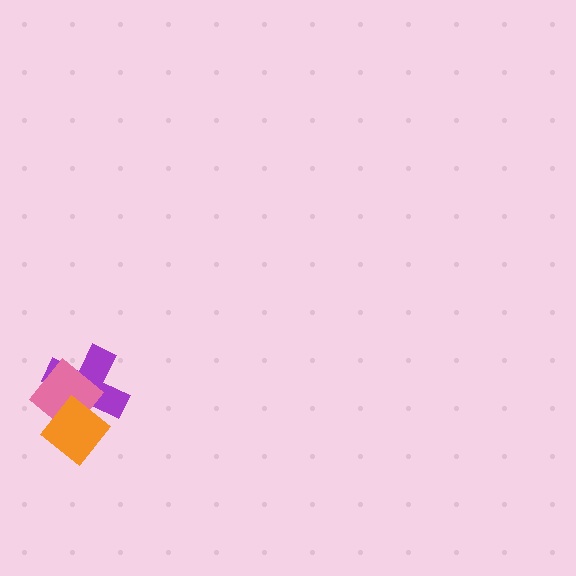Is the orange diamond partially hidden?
No, no other shape covers it.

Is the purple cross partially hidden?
Yes, it is partially covered by another shape.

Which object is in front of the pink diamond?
The orange diamond is in front of the pink diamond.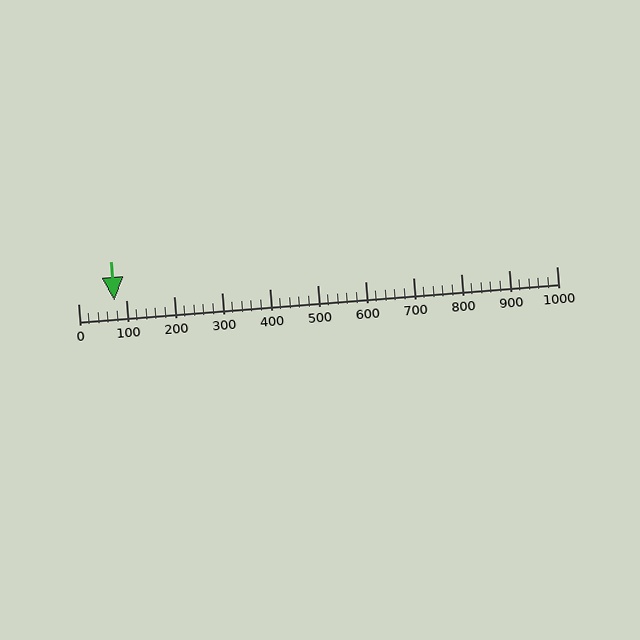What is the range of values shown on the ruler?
The ruler shows values from 0 to 1000.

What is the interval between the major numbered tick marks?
The major tick marks are spaced 100 units apart.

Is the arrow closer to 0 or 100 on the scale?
The arrow is closer to 100.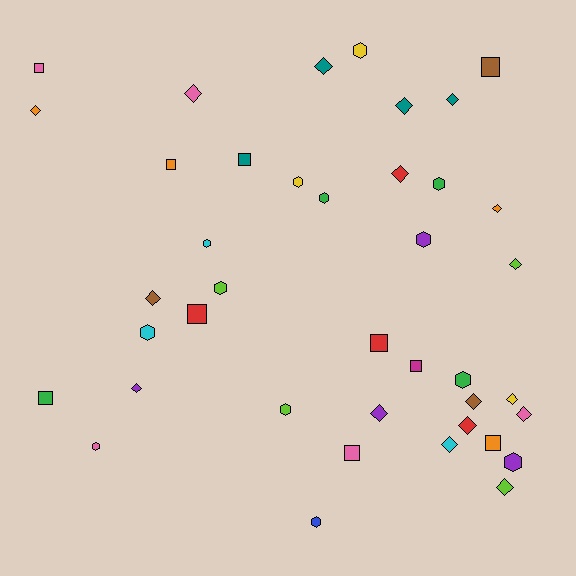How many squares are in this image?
There are 10 squares.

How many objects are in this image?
There are 40 objects.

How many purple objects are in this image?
There are 4 purple objects.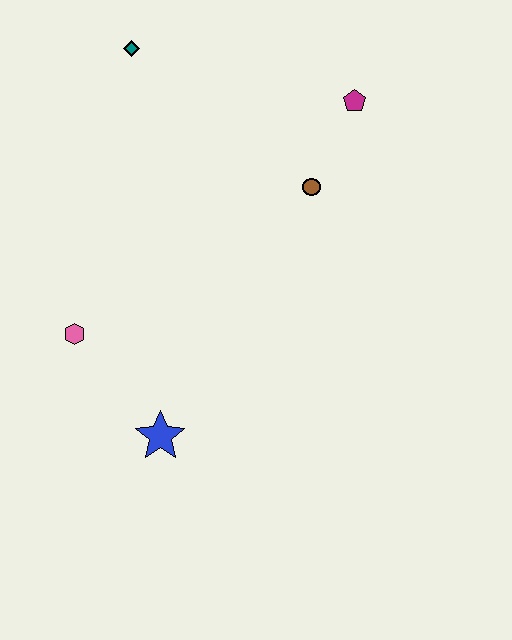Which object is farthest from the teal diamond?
The blue star is farthest from the teal diamond.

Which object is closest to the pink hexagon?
The blue star is closest to the pink hexagon.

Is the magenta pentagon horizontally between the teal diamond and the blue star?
No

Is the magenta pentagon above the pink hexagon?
Yes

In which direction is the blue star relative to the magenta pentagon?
The blue star is below the magenta pentagon.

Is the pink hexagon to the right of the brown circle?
No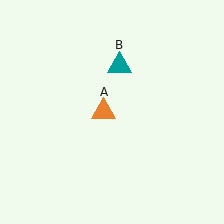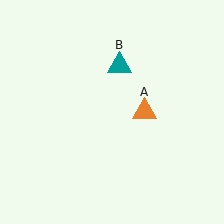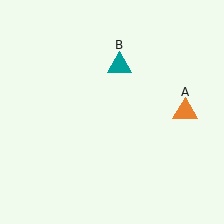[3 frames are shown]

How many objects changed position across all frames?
1 object changed position: orange triangle (object A).